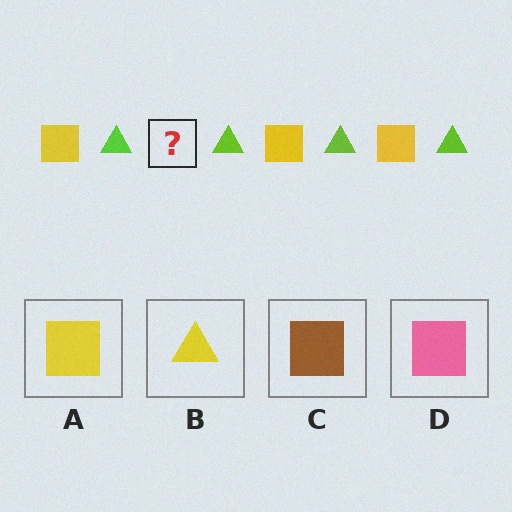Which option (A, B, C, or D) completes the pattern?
A.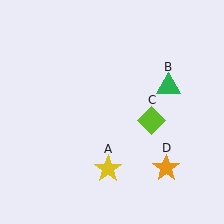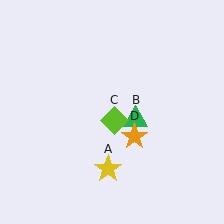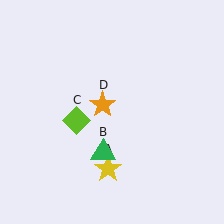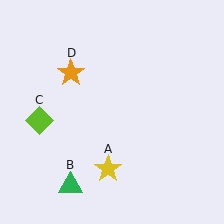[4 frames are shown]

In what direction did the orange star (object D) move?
The orange star (object D) moved up and to the left.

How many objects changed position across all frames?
3 objects changed position: green triangle (object B), lime diamond (object C), orange star (object D).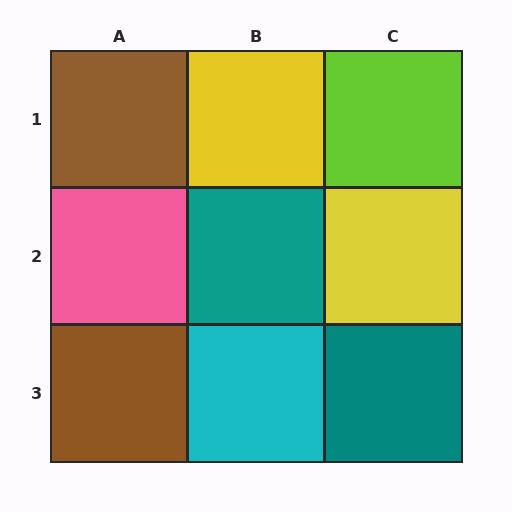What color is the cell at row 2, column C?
Yellow.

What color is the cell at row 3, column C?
Teal.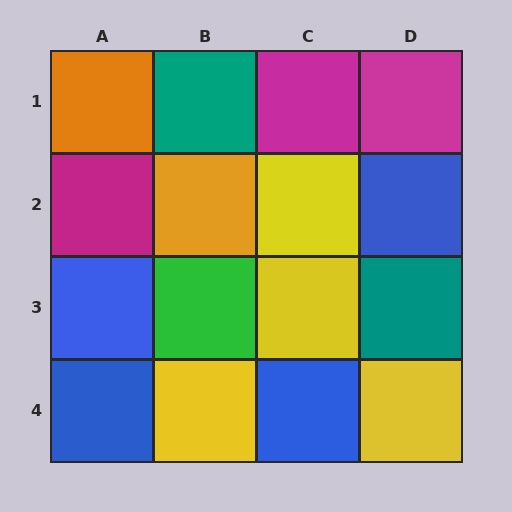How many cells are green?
1 cell is green.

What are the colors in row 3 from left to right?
Blue, green, yellow, teal.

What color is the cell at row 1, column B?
Teal.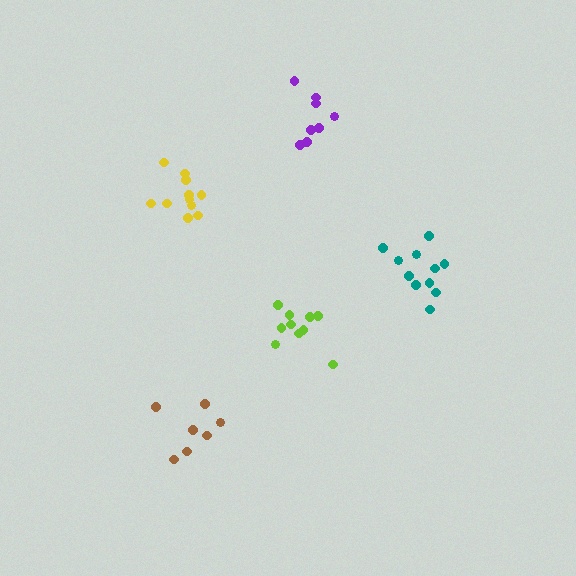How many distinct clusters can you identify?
There are 5 distinct clusters.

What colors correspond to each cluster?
The clusters are colored: yellow, brown, teal, purple, lime.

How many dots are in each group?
Group 1: 11 dots, Group 2: 7 dots, Group 3: 11 dots, Group 4: 8 dots, Group 5: 10 dots (47 total).